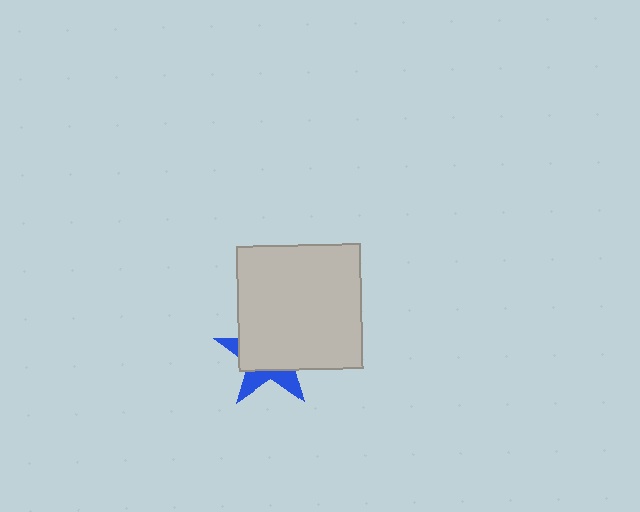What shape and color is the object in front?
The object in front is a light gray square.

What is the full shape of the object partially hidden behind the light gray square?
The partially hidden object is a blue star.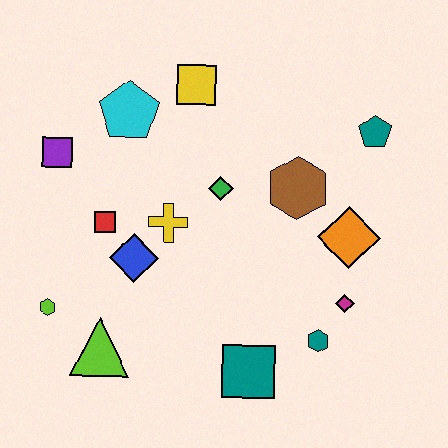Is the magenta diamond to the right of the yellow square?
Yes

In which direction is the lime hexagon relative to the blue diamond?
The lime hexagon is to the left of the blue diamond.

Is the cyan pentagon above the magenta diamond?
Yes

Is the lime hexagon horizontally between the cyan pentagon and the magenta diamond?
No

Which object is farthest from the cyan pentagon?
The teal hexagon is farthest from the cyan pentagon.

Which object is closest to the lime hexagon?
The lime triangle is closest to the lime hexagon.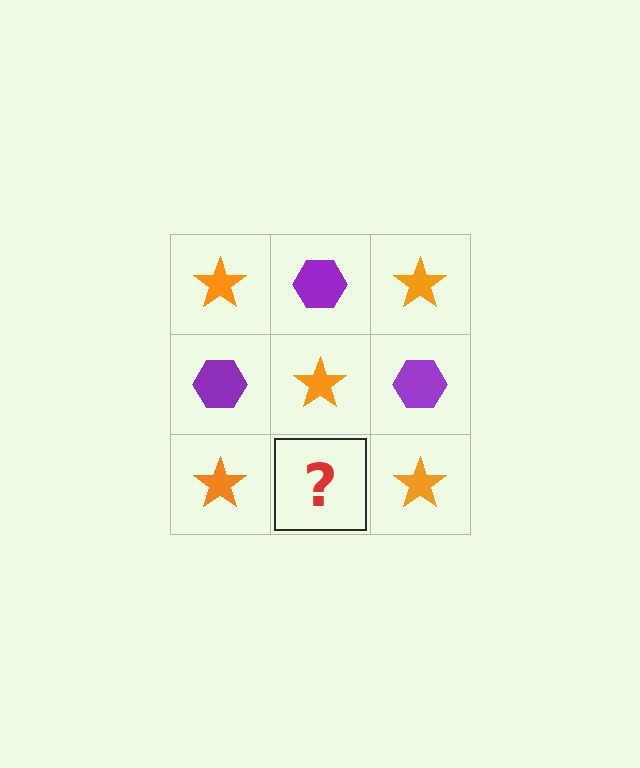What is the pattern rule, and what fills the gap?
The rule is that it alternates orange star and purple hexagon in a checkerboard pattern. The gap should be filled with a purple hexagon.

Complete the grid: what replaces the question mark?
The question mark should be replaced with a purple hexagon.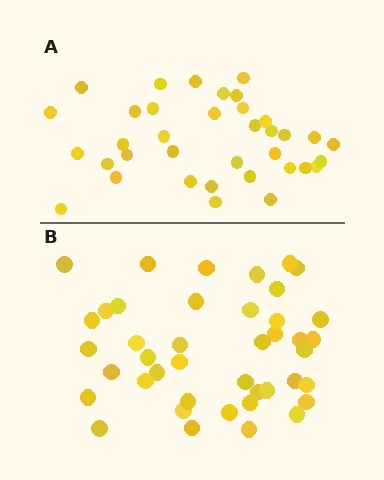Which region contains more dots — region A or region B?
Region B (the bottom region) has more dots.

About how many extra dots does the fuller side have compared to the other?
Region B has about 6 more dots than region A.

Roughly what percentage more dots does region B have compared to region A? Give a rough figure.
About 15% more.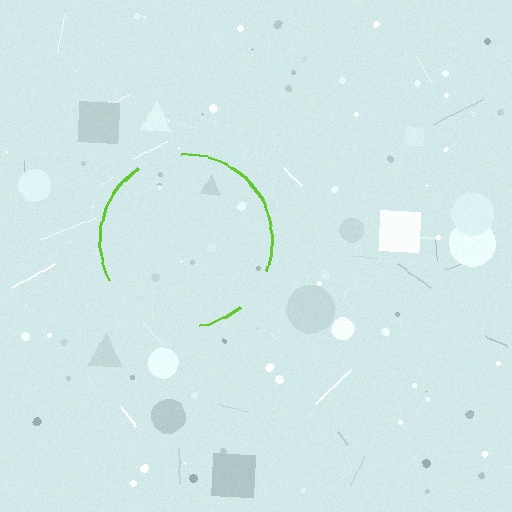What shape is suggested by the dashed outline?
The dashed outline suggests a circle.